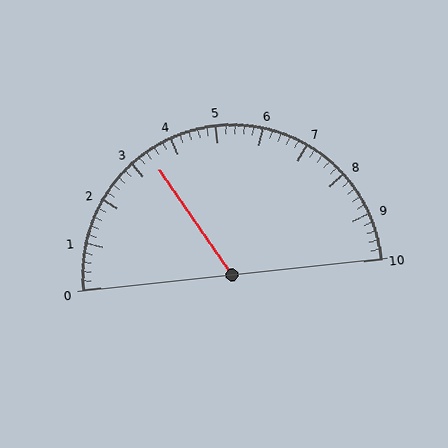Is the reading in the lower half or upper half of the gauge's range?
The reading is in the lower half of the range (0 to 10).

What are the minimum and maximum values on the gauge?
The gauge ranges from 0 to 10.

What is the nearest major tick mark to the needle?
The nearest major tick mark is 3.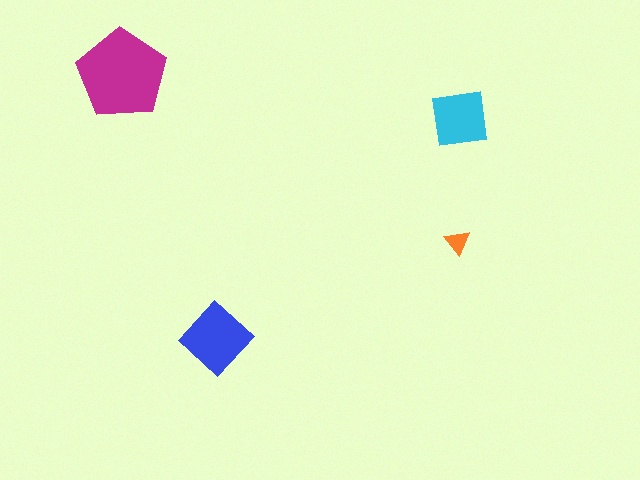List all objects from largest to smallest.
The magenta pentagon, the blue diamond, the cyan square, the orange triangle.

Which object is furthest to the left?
The magenta pentagon is leftmost.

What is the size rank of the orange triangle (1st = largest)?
4th.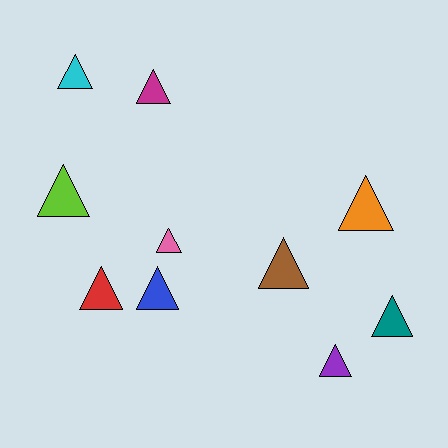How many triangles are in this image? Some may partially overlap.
There are 10 triangles.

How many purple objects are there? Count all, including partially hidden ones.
There is 1 purple object.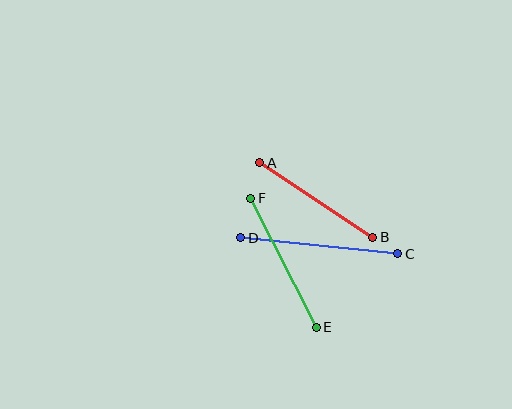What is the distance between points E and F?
The distance is approximately 145 pixels.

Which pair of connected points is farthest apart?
Points C and D are farthest apart.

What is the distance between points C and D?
The distance is approximately 158 pixels.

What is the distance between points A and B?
The distance is approximately 135 pixels.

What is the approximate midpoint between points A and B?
The midpoint is at approximately (316, 200) pixels.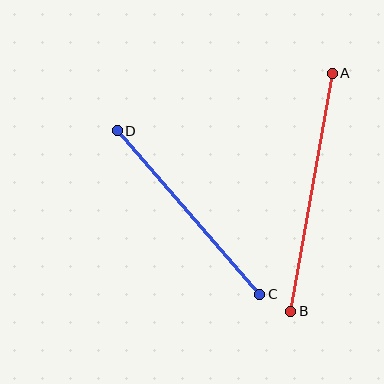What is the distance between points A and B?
The distance is approximately 242 pixels.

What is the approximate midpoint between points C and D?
The midpoint is at approximately (188, 212) pixels.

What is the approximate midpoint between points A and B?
The midpoint is at approximately (312, 192) pixels.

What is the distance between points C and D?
The distance is approximately 217 pixels.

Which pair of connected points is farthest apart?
Points A and B are farthest apart.